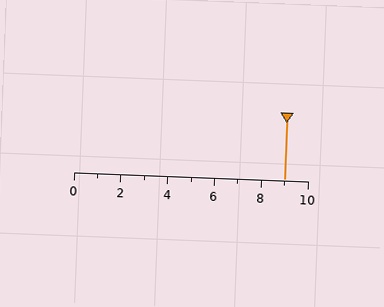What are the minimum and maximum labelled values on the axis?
The axis runs from 0 to 10.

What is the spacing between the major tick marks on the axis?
The major ticks are spaced 2 apart.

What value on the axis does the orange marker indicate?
The marker indicates approximately 9.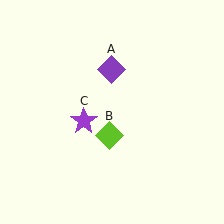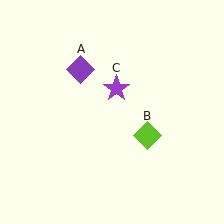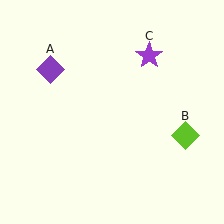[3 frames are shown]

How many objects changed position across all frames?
3 objects changed position: purple diamond (object A), lime diamond (object B), purple star (object C).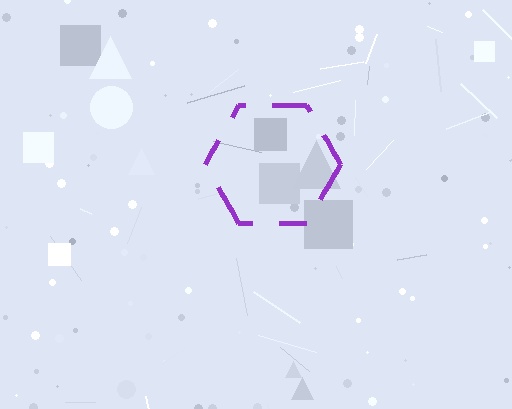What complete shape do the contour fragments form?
The contour fragments form a hexagon.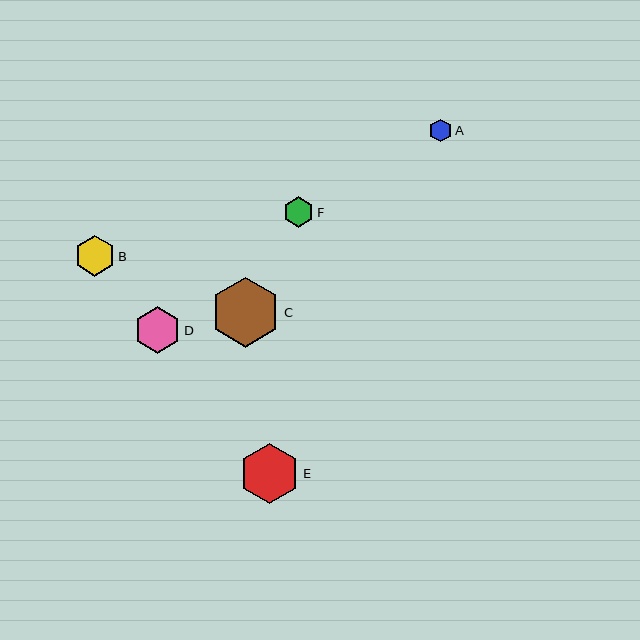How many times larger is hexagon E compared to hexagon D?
Hexagon E is approximately 1.3 times the size of hexagon D.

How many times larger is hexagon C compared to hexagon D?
Hexagon C is approximately 1.5 times the size of hexagon D.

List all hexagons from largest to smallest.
From largest to smallest: C, E, D, B, F, A.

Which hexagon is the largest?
Hexagon C is the largest with a size of approximately 70 pixels.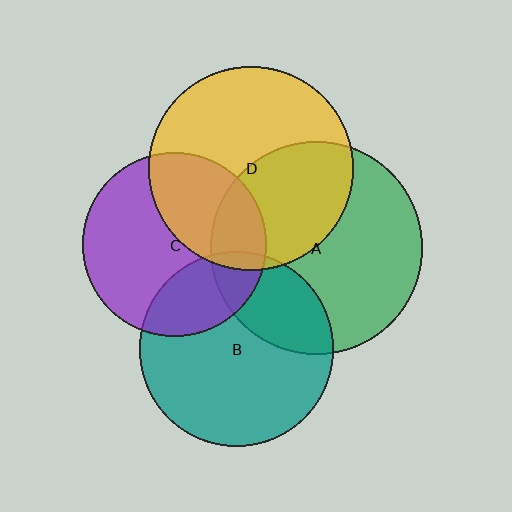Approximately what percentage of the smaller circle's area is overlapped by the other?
Approximately 5%.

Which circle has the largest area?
Circle A (green).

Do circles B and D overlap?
Yes.